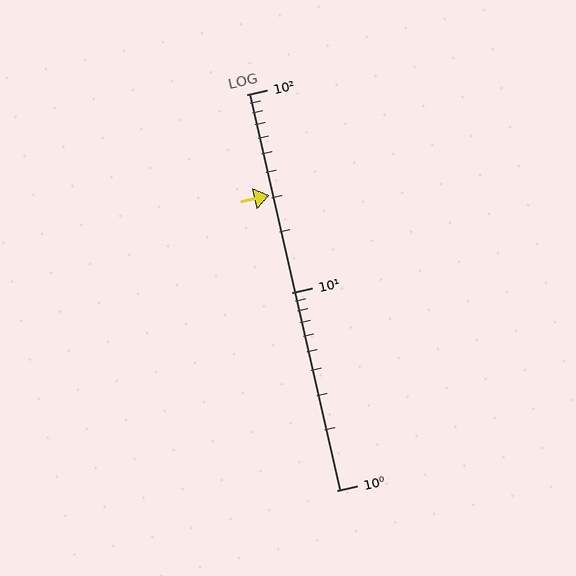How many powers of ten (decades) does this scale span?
The scale spans 2 decades, from 1 to 100.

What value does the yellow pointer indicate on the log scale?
The pointer indicates approximately 31.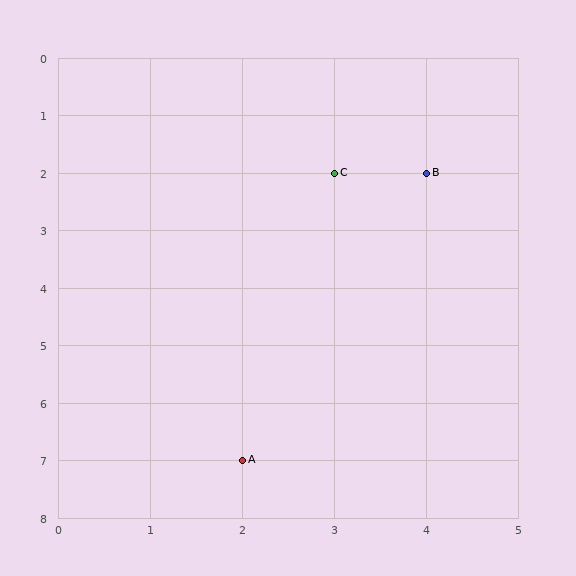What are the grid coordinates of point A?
Point A is at grid coordinates (2, 7).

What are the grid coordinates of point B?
Point B is at grid coordinates (4, 2).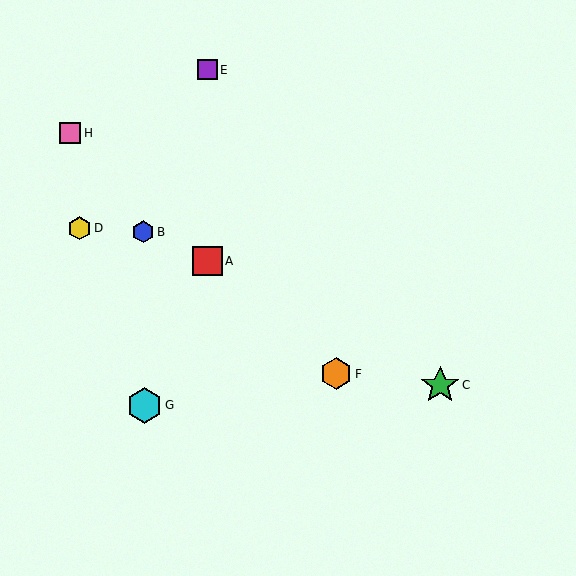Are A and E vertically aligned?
Yes, both are at x≈207.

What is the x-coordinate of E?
Object E is at x≈207.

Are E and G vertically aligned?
No, E is at x≈207 and G is at x≈145.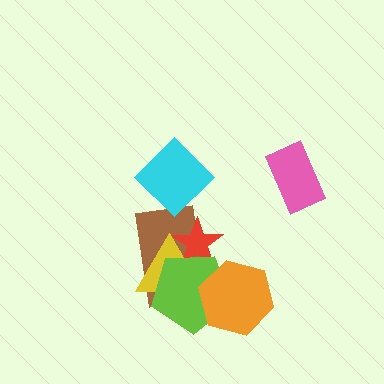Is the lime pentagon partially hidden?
Yes, it is partially covered by another shape.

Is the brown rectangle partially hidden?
Yes, it is partially covered by another shape.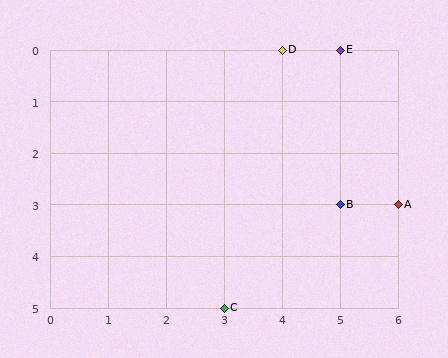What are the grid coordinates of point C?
Point C is at grid coordinates (3, 5).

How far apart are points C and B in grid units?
Points C and B are 2 columns and 2 rows apart (about 2.8 grid units diagonally).